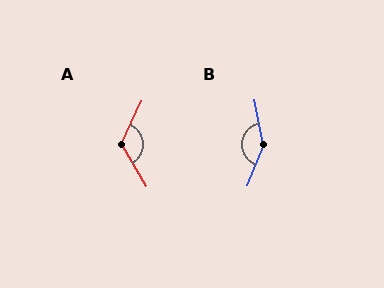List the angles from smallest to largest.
A (124°), B (147°).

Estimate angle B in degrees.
Approximately 147 degrees.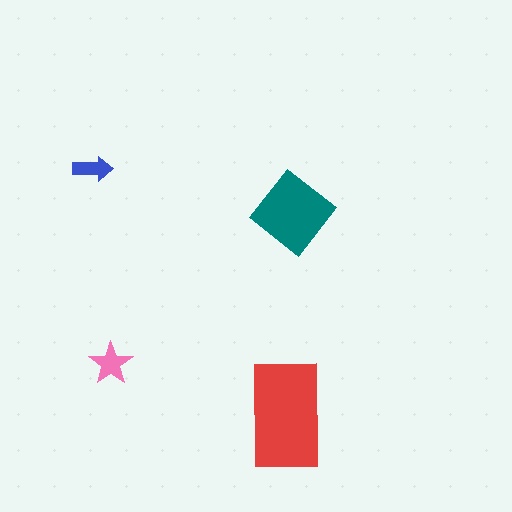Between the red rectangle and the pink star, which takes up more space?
The red rectangle.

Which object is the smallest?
The blue arrow.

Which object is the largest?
The red rectangle.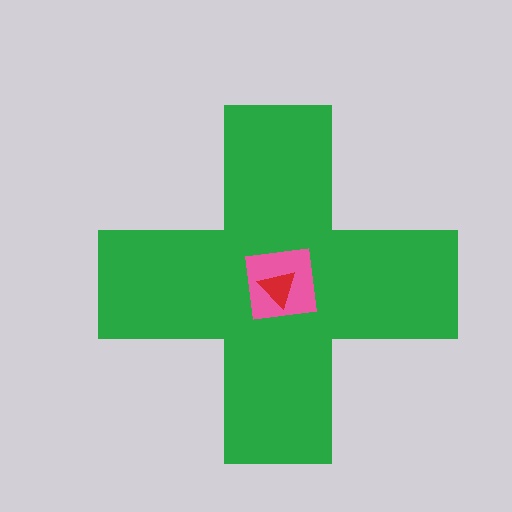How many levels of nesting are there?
3.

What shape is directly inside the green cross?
The pink square.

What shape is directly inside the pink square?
The red triangle.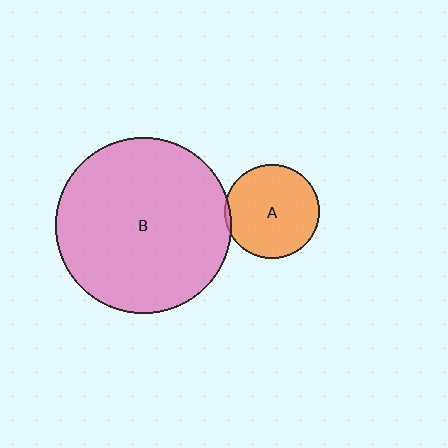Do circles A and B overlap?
Yes.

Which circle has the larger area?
Circle B (pink).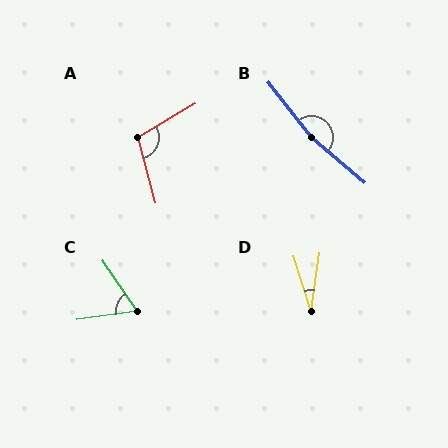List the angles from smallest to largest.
D (26°), C (64°), A (106°), B (169°).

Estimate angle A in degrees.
Approximately 106 degrees.